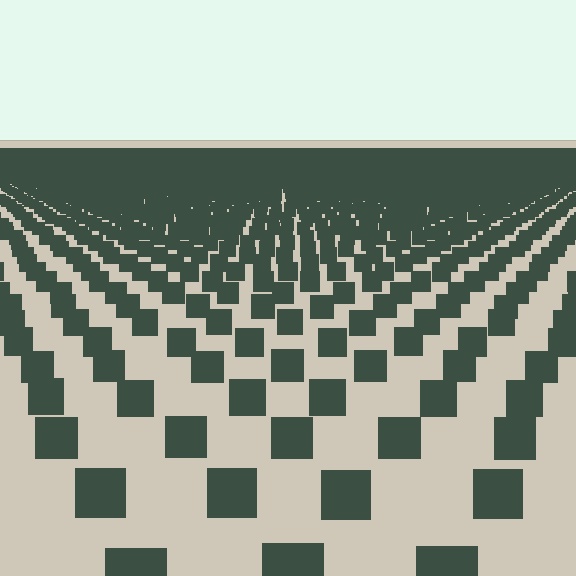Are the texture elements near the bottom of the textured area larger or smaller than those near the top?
Larger. Near the bottom, elements are closer to the viewer and appear at a bigger on-screen size.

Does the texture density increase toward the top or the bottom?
Density increases toward the top.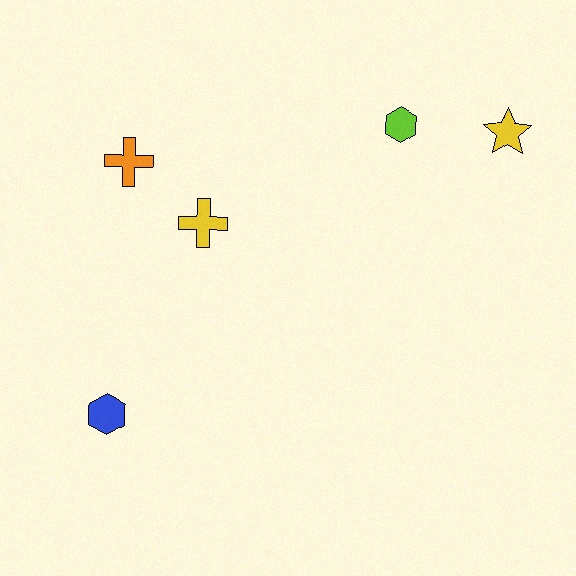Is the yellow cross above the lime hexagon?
No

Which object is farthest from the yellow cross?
The yellow star is farthest from the yellow cross.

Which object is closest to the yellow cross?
The orange cross is closest to the yellow cross.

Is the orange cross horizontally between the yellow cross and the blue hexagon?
Yes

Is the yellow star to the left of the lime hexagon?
No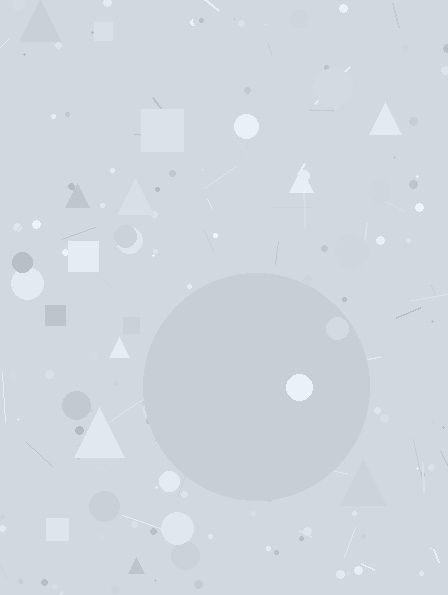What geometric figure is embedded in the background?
A circle is embedded in the background.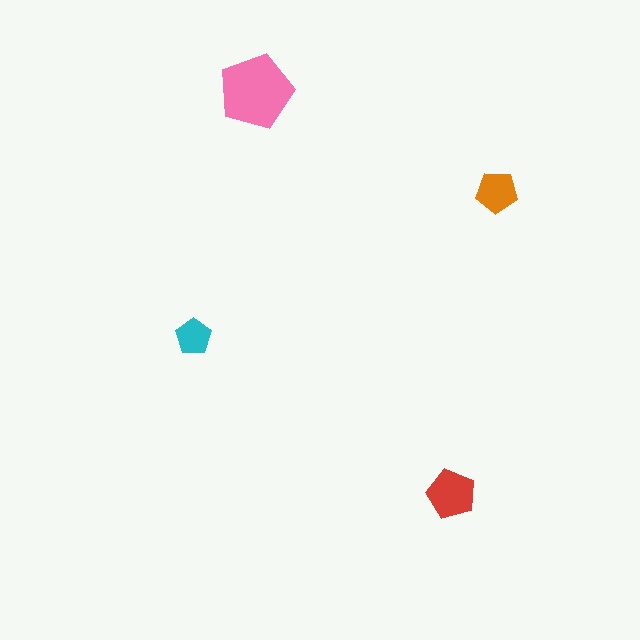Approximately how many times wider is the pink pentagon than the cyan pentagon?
About 2 times wider.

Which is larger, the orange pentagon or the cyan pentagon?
The orange one.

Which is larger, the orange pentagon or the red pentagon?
The red one.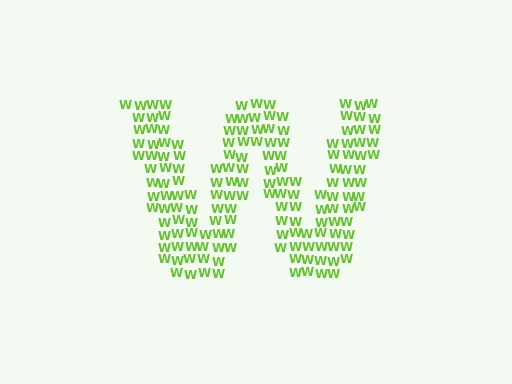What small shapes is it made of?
It is made of small letter W's.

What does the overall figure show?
The overall figure shows the letter W.